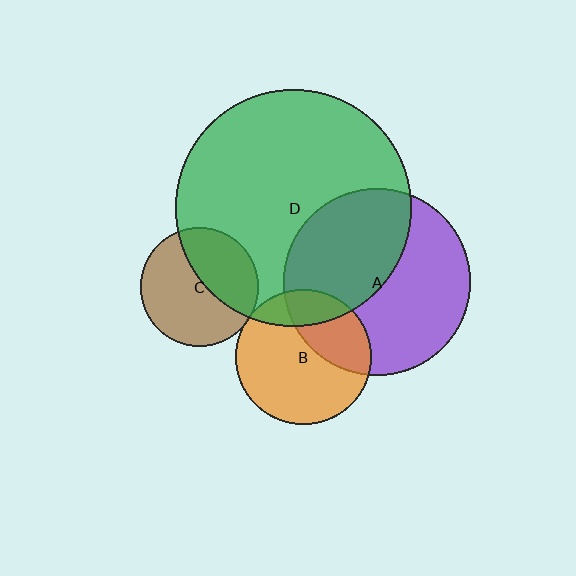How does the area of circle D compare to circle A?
Approximately 1.6 times.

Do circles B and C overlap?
Yes.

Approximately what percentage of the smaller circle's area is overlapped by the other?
Approximately 5%.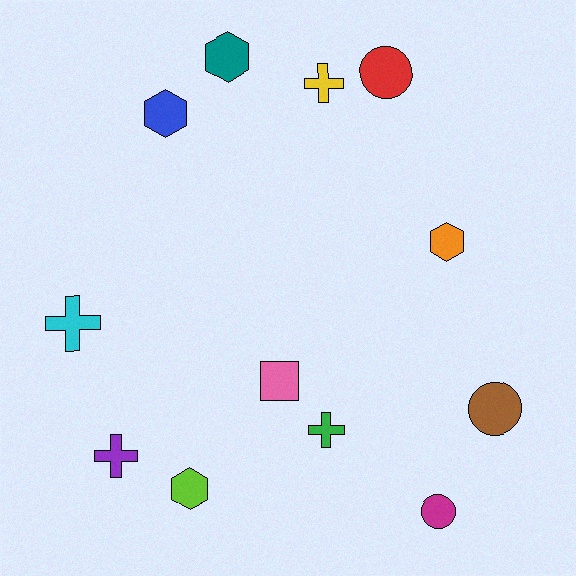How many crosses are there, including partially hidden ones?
There are 4 crosses.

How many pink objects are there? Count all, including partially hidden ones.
There is 1 pink object.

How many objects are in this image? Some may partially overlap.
There are 12 objects.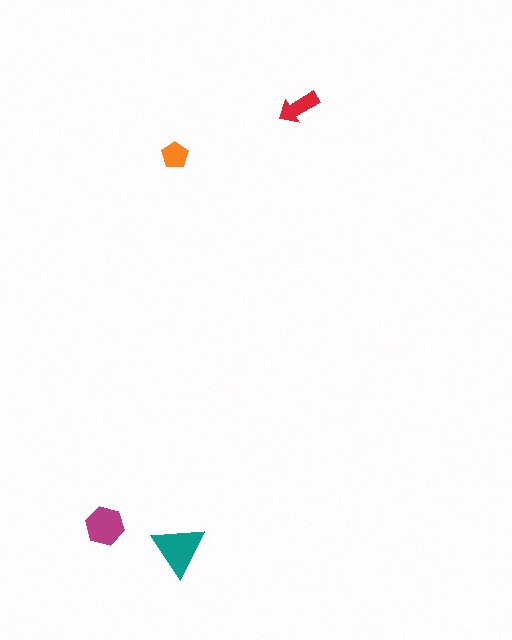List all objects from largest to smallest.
The teal triangle, the magenta hexagon, the red arrow, the orange pentagon.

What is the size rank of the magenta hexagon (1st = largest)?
2nd.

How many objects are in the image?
There are 4 objects in the image.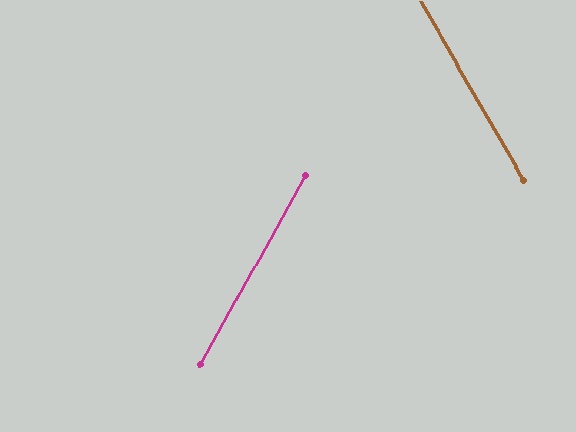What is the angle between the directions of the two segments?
Approximately 59 degrees.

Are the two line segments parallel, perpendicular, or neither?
Neither parallel nor perpendicular — they differ by about 59°.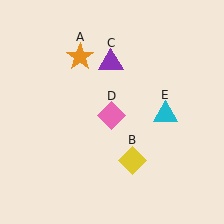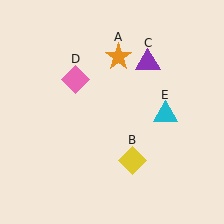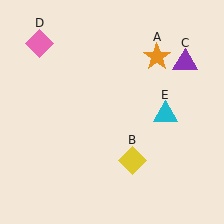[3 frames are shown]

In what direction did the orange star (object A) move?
The orange star (object A) moved right.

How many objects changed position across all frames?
3 objects changed position: orange star (object A), purple triangle (object C), pink diamond (object D).